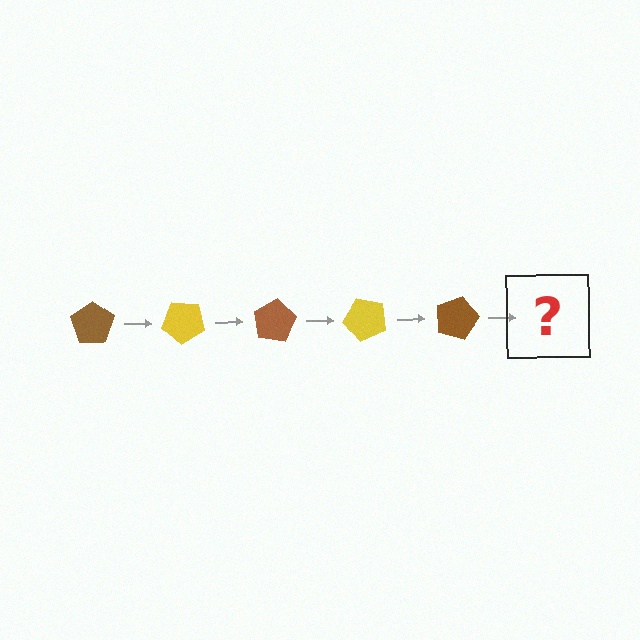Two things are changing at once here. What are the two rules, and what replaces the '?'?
The two rules are that it rotates 40 degrees each step and the color cycles through brown and yellow. The '?' should be a yellow pentagon, rotated 200 degrees from the start.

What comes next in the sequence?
The next element should be a yellow pentagon, rotated 200 degrees from the start.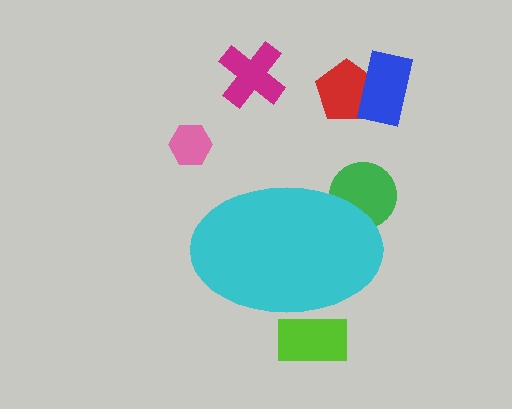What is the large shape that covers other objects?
A cyan ellipse.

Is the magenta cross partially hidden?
No, the magenta cross is fully visible.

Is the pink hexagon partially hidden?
No, the pink hexagon is fully visible.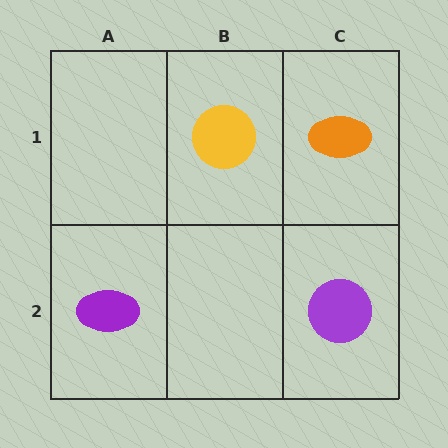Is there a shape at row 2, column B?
No, that cell is empty.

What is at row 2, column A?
A purple ellipse.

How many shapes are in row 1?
2 shapes.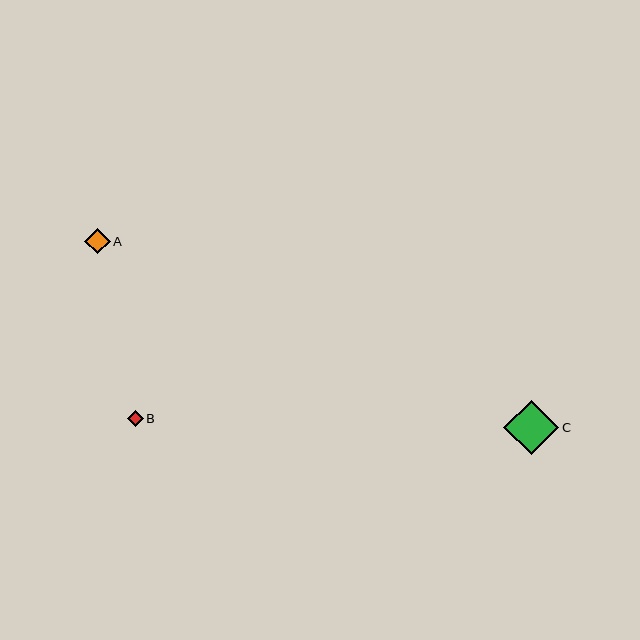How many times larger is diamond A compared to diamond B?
Diamond A is approximately 1.6 times the size of diamond B.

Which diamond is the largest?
Diamond C is the largest with a size of approximately 55 pixels.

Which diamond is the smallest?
Diamond B is the smallest with a size of approximately 16 pixels.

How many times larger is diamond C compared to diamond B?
Diamond C is approximately 3.4 times the size of diamond B.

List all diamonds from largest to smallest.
From largest to smallest: C, A, B.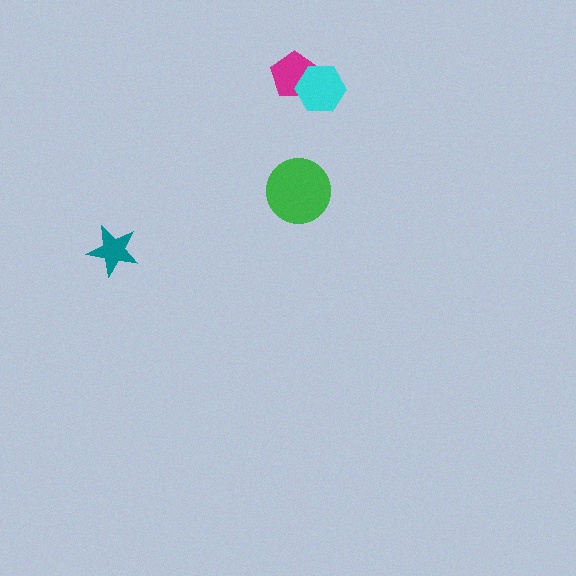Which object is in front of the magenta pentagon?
The cyan hexagon is in front of the magenta pentagon.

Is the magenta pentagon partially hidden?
Yes, it is partially covered by another shape.